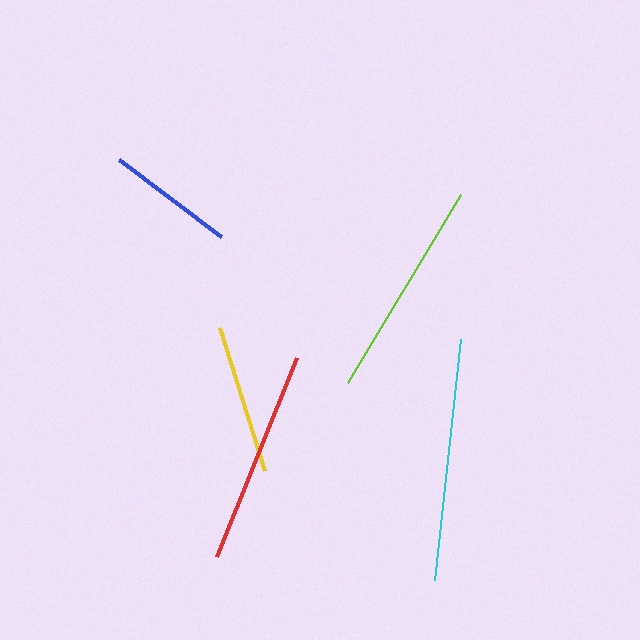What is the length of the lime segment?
The lime segment is approximately 220 pixels long.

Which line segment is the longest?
The cyan line is the longest at approximately 242 pixels.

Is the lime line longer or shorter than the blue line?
The lime line is longer than the blue line.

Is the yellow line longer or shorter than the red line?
The red line is longer than the yellow line.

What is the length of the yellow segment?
The yellow segment is approximately 149 pixels long.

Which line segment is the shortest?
The blue line is the shortest at approximately 128 pixels.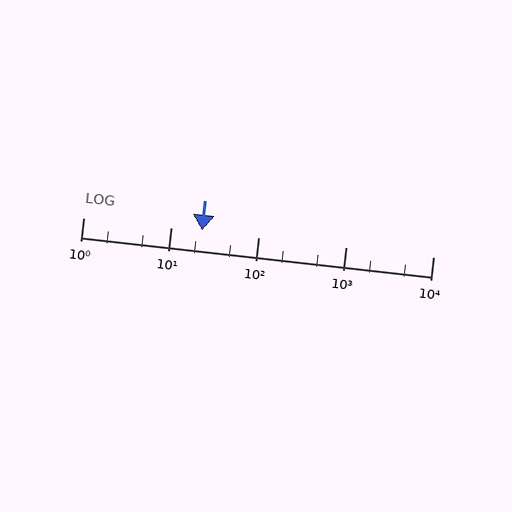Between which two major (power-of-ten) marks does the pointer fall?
The pointer is between 10 and 100.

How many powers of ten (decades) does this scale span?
The scale spans 4 decades, from 1 to 10000.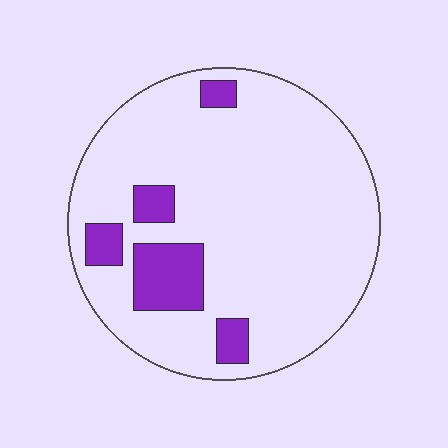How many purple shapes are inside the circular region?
5.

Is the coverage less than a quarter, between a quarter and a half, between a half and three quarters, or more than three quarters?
Less than a quarter.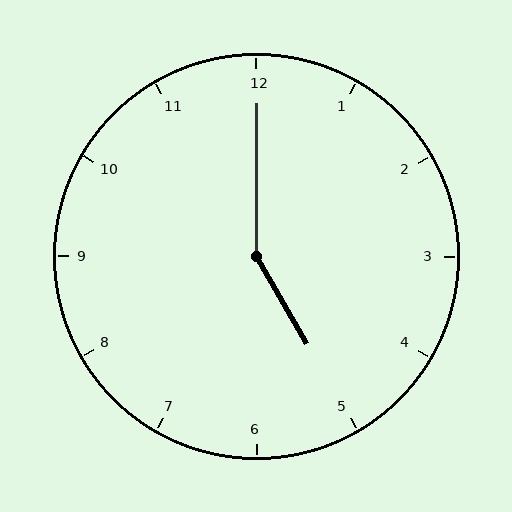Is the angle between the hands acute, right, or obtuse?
It is obtuse.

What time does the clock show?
5:00.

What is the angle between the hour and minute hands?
Approximately 150 degrees.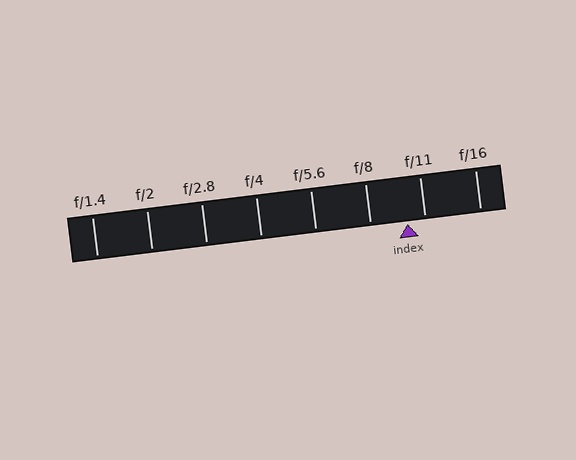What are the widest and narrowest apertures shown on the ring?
The widest aperture shown is f/1.4 and the narrowest is f/16.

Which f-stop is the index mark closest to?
The index mark is closest to f/11.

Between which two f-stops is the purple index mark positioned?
The index mark is between f/8 and f/11.